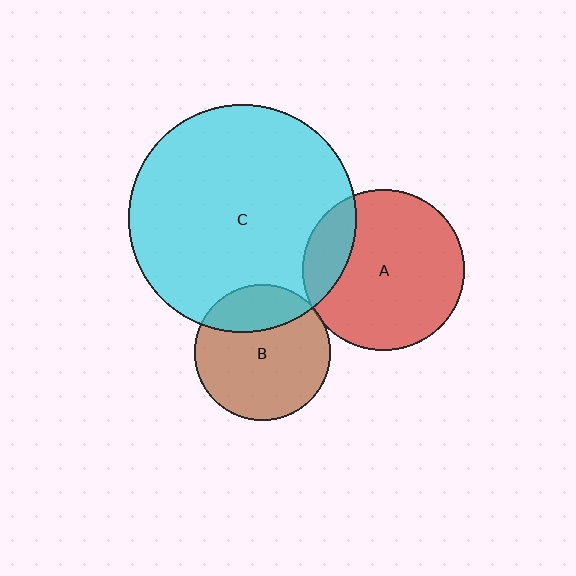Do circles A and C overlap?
Yes.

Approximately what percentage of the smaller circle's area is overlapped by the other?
Approximately 20%.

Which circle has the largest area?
Circle C (cyan).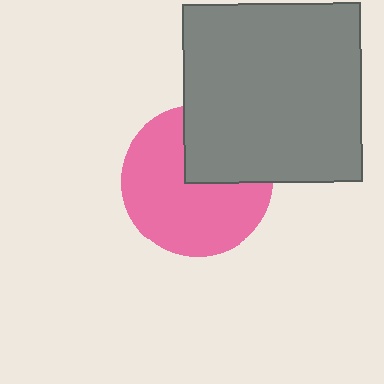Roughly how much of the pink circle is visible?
Most of it is visible (roughly 68%).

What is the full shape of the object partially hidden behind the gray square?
The partially hidden object is a pink circle.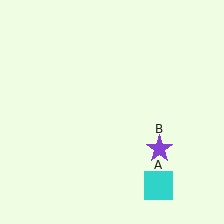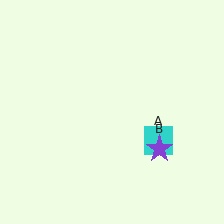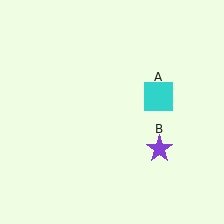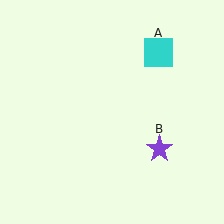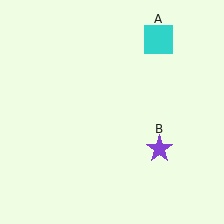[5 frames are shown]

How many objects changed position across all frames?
1 object changed position: cyan square (object A).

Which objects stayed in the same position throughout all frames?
Purple star (object B) remained stationary.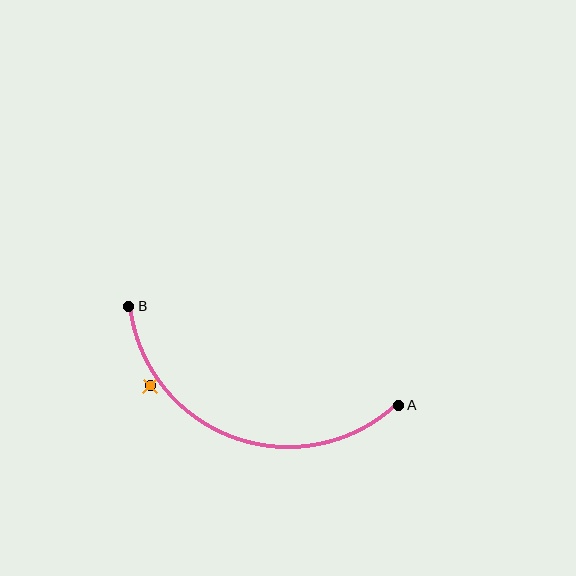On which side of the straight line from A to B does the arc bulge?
The arc bulges below the straight line connecting A and B.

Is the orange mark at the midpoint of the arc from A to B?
No — the orange mark does not lie on the arc at all. It sits slightly outside the curve.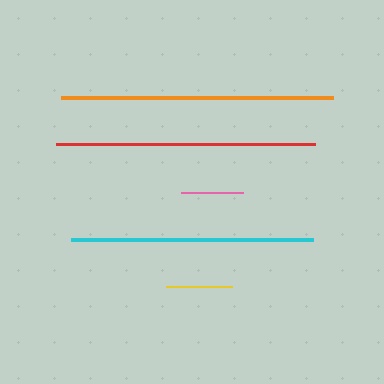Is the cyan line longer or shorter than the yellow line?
The cyan line is longer than the yellow line.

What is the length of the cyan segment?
The cyan segment is approximately 242 pixels long.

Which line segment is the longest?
The orange line is the longest at approximately 272 pixels.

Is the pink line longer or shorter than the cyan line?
The cyan line is longer than the pink line.